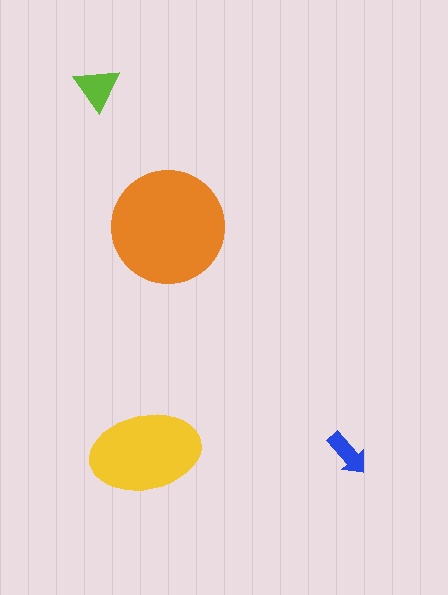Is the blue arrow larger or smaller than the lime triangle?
Smaller.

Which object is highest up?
The lime triangle is topmost.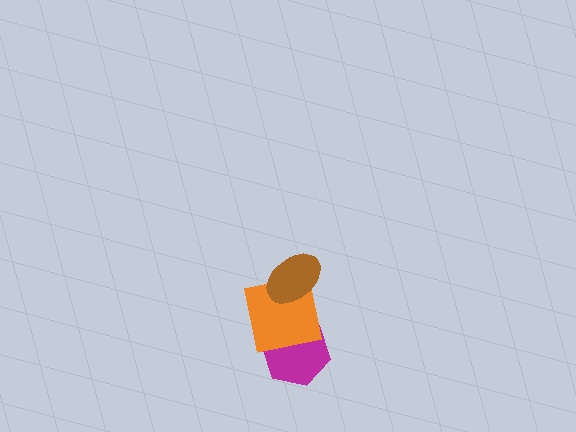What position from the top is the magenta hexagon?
The magenta hexagon is 3rd from the top.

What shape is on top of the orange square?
The brown ellipse is on top of the orange square.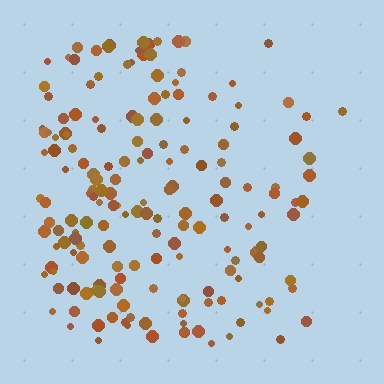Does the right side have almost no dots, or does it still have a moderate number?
Still a moderate number, just noticeably fewer than the left.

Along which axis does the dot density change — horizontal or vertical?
Horizontal.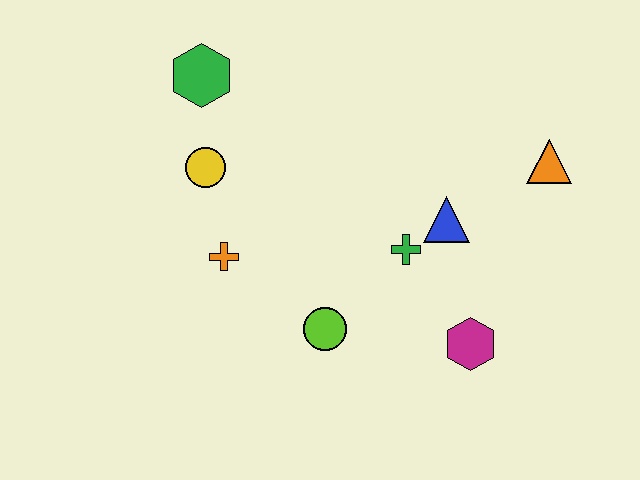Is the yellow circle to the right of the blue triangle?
No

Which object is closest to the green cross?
The blue triangle is closest to the green cross.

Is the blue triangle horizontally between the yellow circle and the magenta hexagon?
Yes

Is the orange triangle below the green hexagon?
Yes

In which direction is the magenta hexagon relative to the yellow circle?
The magenta hexagon is to the right of the yellow circle.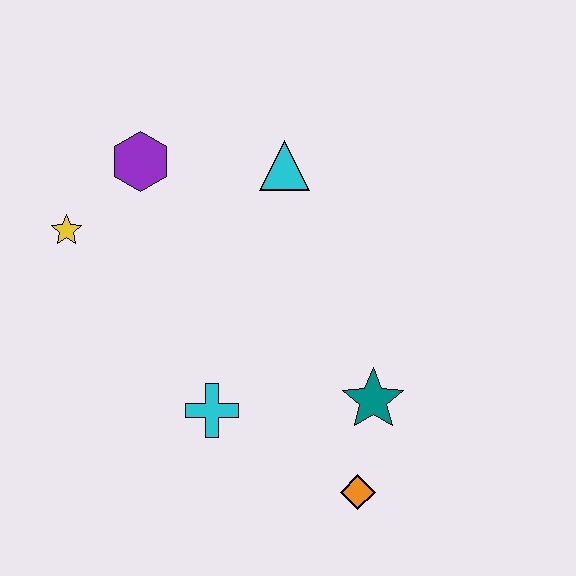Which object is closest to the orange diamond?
The teal star is closest to the orange diamond.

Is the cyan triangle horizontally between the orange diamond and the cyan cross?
Yes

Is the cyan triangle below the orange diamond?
No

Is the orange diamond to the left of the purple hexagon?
No